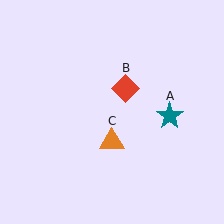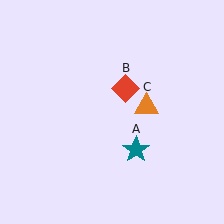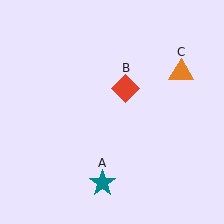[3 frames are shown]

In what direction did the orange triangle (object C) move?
The orange triangle (object C) moved up and to the right.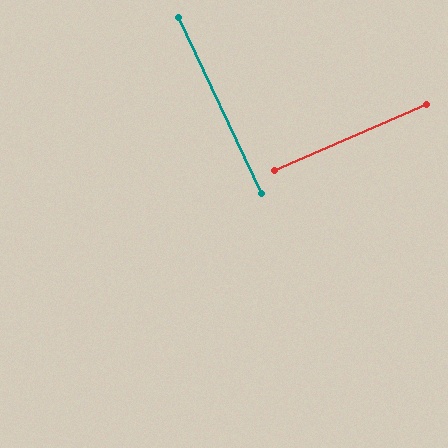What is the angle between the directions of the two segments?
Approximately 88 degrees.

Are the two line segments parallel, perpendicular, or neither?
Perpendicular — they meet at approximately 88°.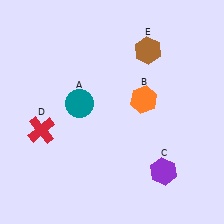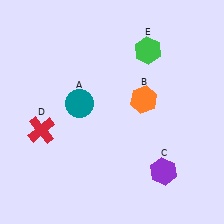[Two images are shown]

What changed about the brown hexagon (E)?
In Image 1, E is brown. In Image 2, it changed to green.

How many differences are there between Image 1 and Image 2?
There is 1 difference between the two images.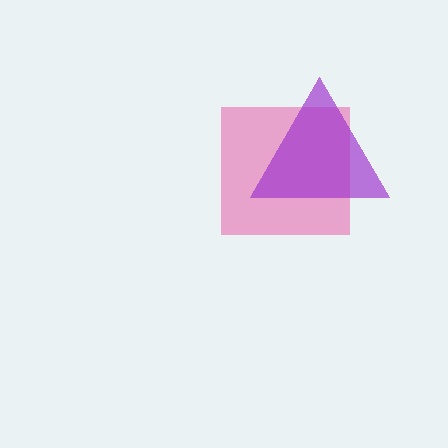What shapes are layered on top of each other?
The layered shapes are: a pink square, a purple triangle.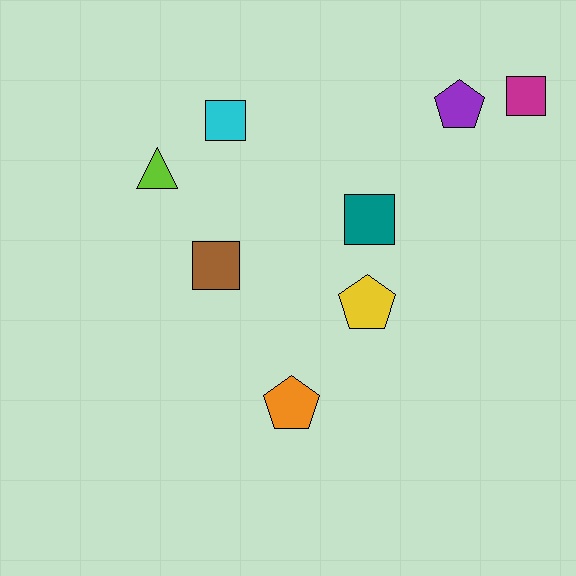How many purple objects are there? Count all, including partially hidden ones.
There is 1 purple object.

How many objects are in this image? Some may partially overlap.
There are 8 objects.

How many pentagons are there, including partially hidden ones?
There are 3 pentagons.